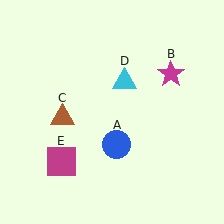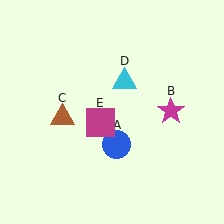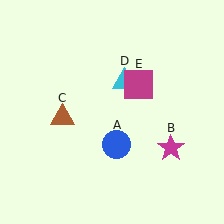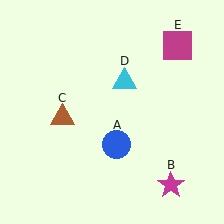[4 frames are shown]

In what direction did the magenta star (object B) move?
The magenta star (object B) moved down.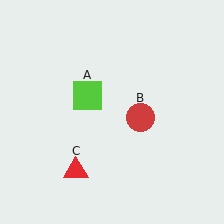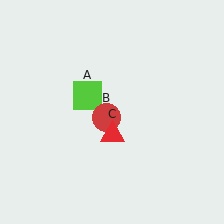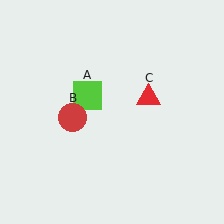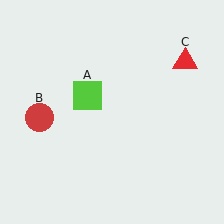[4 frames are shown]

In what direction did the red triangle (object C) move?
The red triangle (object C) moved up and to the right.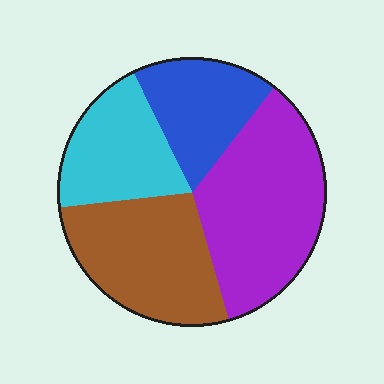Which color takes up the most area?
Purple, at roughly 35%.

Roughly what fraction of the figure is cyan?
Cyan takes up about one fifth (1/5) of the figure.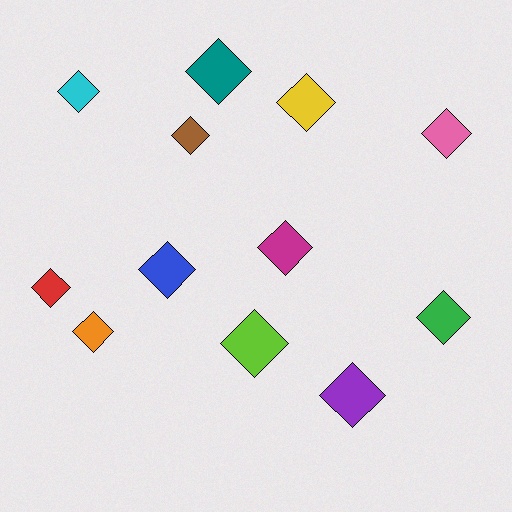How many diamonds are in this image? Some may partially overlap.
There are 12 diamonds.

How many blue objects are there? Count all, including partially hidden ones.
There is 1 blue object.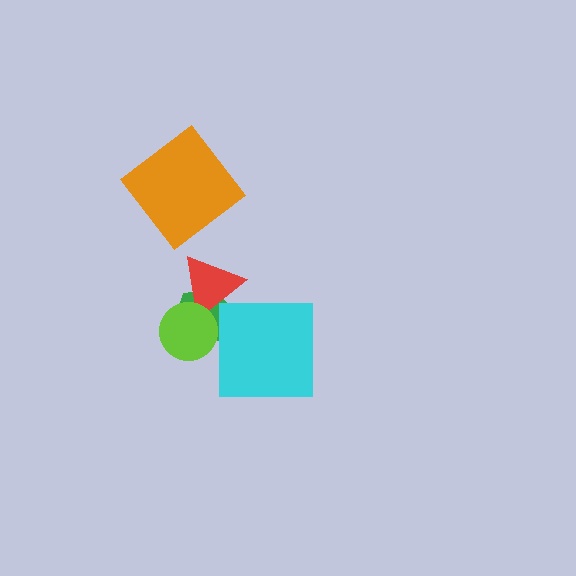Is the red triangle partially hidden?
Yes, it is partially covered by another shape.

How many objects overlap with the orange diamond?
0 objects overlap with the orange diamond.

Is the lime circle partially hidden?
No, no other shape covers it.